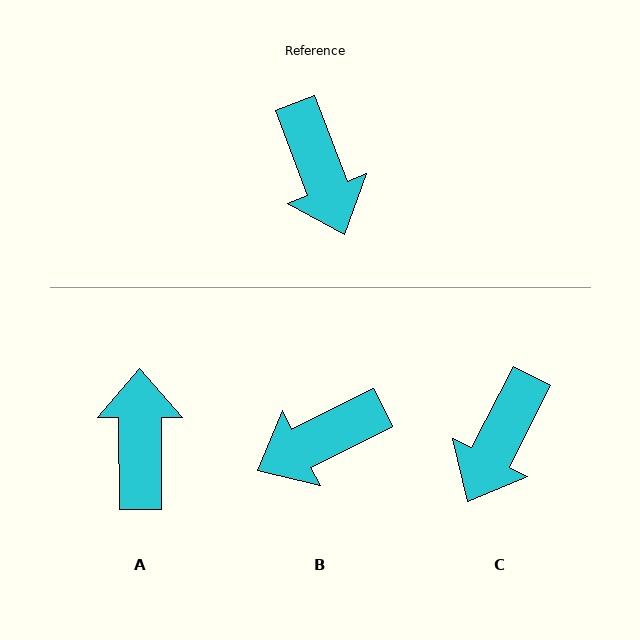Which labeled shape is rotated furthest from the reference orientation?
A, about 159 degrees away.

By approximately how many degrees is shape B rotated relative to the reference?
Approximately 84 degrees clockwise.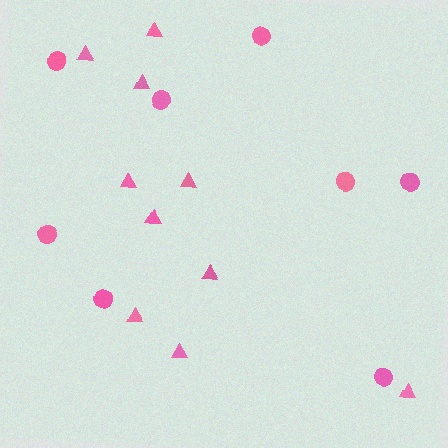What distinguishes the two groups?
There are 2 groups: one group of triangles (10) and one group of circles (8).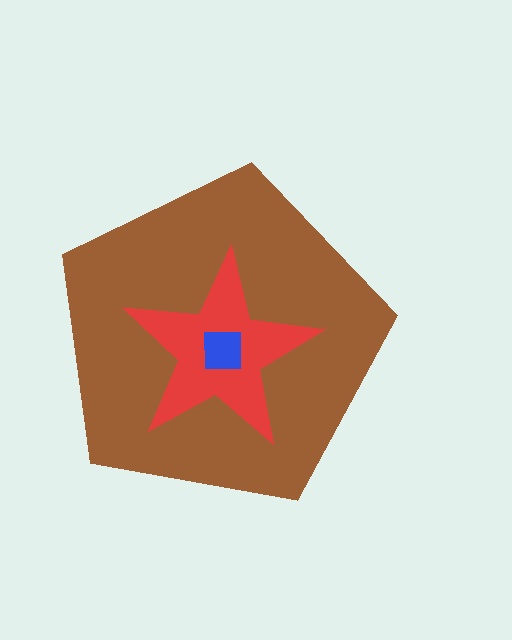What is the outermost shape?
The brown pentagon.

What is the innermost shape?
The blue square.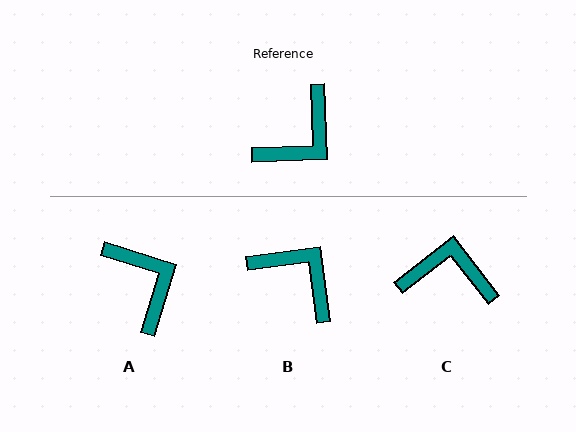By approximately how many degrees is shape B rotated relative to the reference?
Approximately 95 degrees counter-clockwise.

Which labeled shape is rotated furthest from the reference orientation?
C, about 125 degrees away.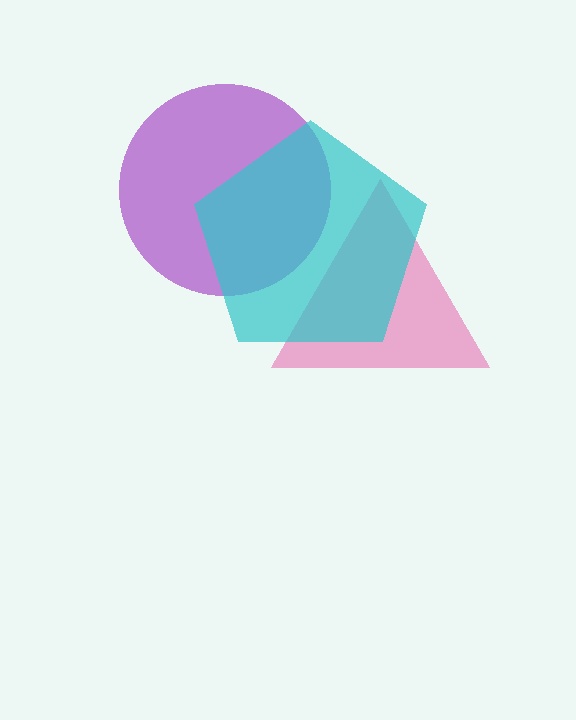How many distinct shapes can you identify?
There are 3 distinct shapes: a purple circle, a pink triangle, a cyan pentagon.